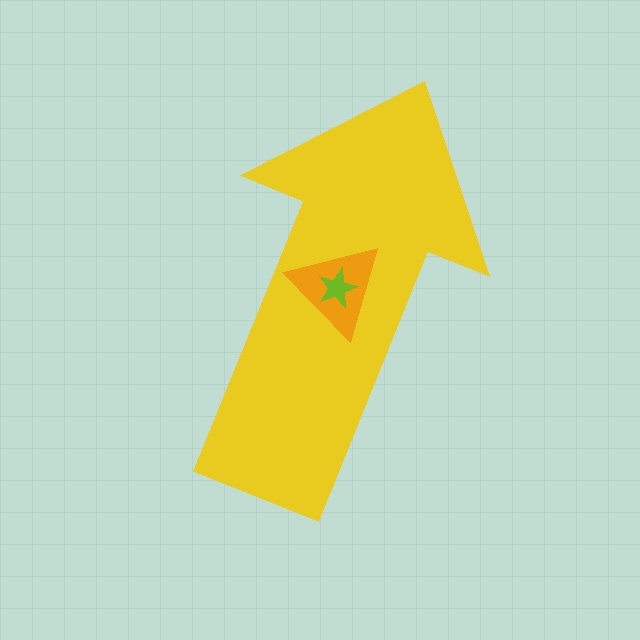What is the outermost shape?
The yellow arrow.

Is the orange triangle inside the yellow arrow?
Yes.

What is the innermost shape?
The lime star.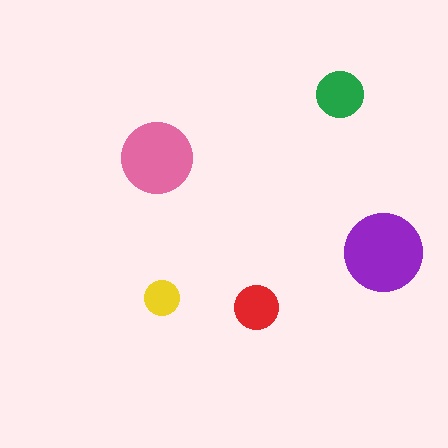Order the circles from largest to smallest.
the purple one, the pink one, the green one, the red one, the yellow one.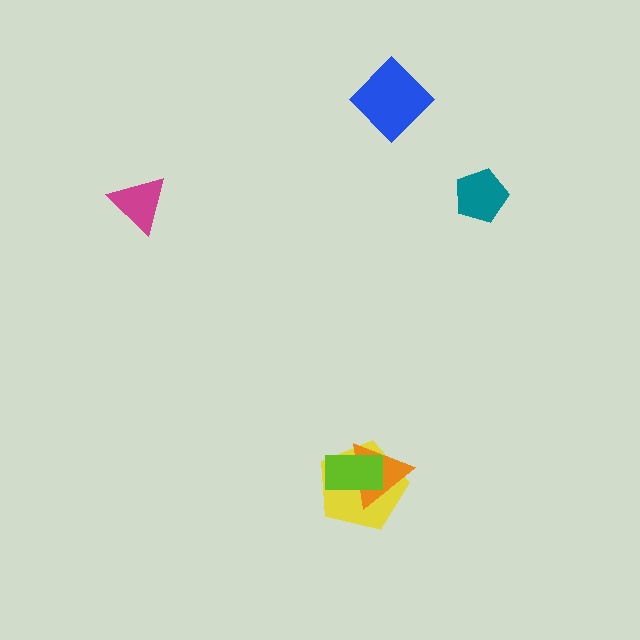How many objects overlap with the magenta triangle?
0 objects overlap with the magenta triangle.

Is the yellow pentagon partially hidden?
Yes, it is partially covered by another shape.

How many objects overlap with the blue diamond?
0 objects overlap with the blue diamond.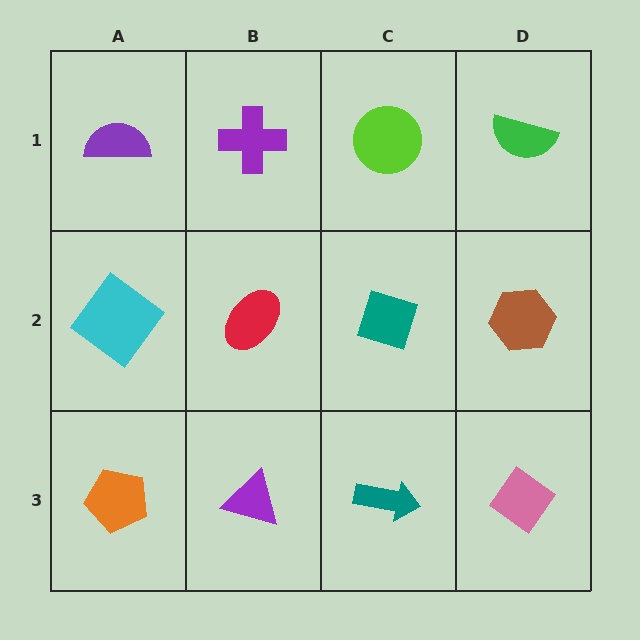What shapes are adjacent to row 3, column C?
A teal diamond (row 2, column C), a purple triangle (row 3, column B), a pink diamond (row 3, column D).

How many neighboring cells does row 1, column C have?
3.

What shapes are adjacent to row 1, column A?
A cyan diamond (row 2, column A), a purple cross (row 1, column B).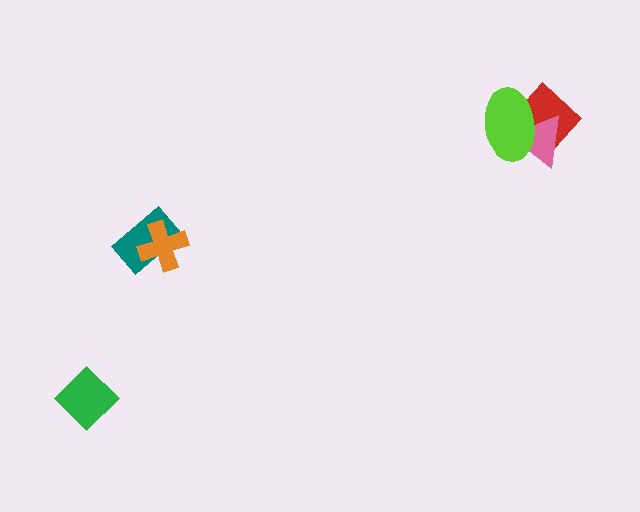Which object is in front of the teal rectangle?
The orange cross is in front of the teal rectangle.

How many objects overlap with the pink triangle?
2 objects overlap with the pink triangle.